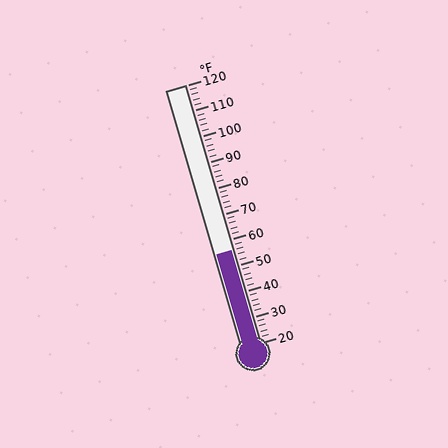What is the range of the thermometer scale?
The thermometer scale ranges from 20°F to 120°F.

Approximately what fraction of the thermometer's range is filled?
The thermometer is filled to approximately 35% of its range.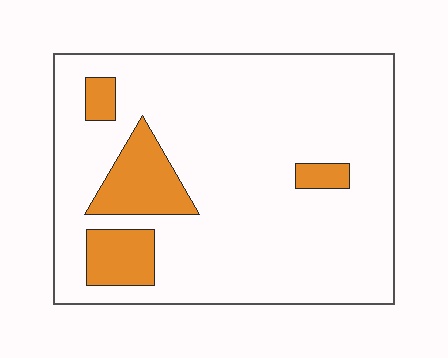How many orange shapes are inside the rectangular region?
4.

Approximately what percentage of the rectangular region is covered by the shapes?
Approximately 15%.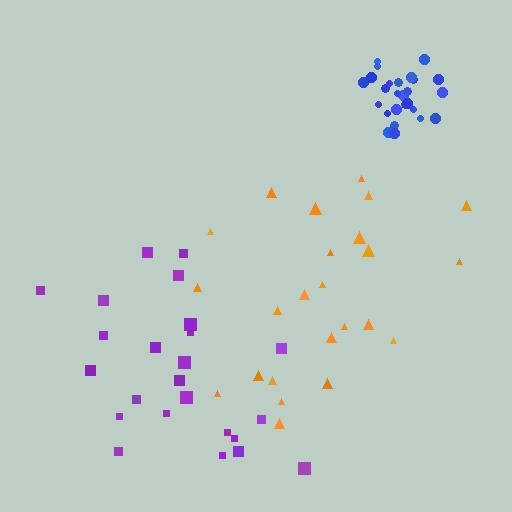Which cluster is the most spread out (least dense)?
Purple.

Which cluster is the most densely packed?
Blue.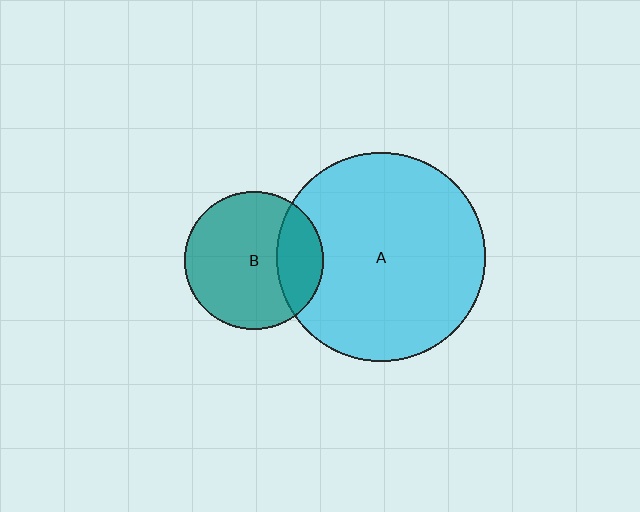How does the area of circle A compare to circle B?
Approximately 2.3 times.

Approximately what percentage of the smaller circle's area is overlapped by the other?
Approximately 25%.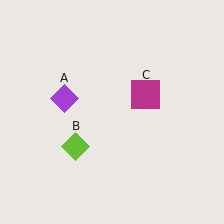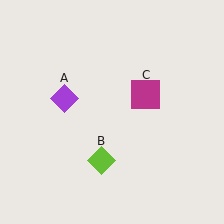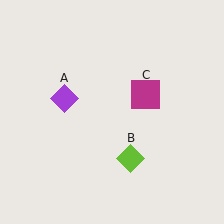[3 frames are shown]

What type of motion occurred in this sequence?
The lime diamond (object B) rotated counterclockwise around the center of the scene.